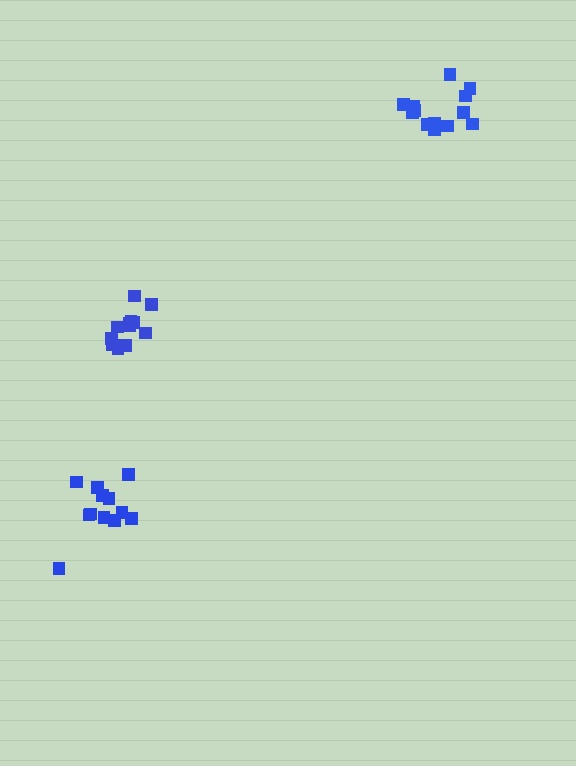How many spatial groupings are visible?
There are 3 spatial groupings.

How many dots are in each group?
Group 1: 13 dots, Group 2: 12 dots, Group 3: 12 dots (37 total).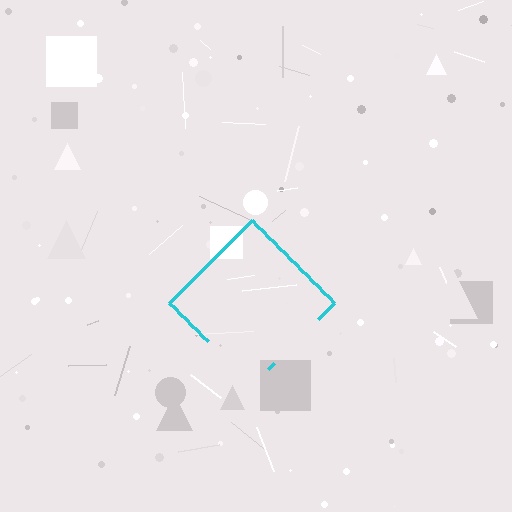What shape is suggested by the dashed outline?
The dashed outline suggests a diamond.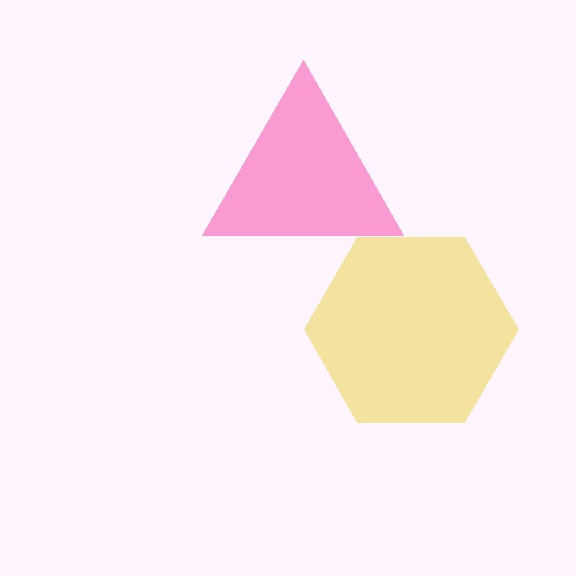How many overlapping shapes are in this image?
There are 2 overlapping shapes in the image.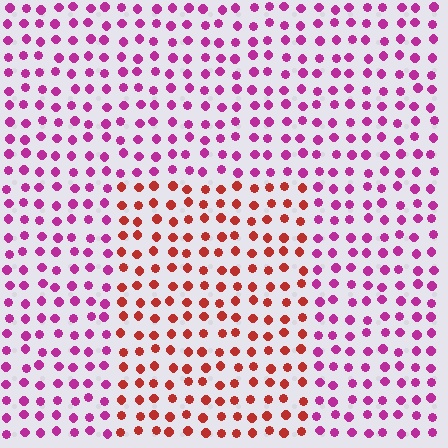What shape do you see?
I see a rectangle.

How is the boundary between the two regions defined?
The boundary is defined purely by a slight shift in hue (about 49 degrees). Spacing, size, and orientation are identical on both sides.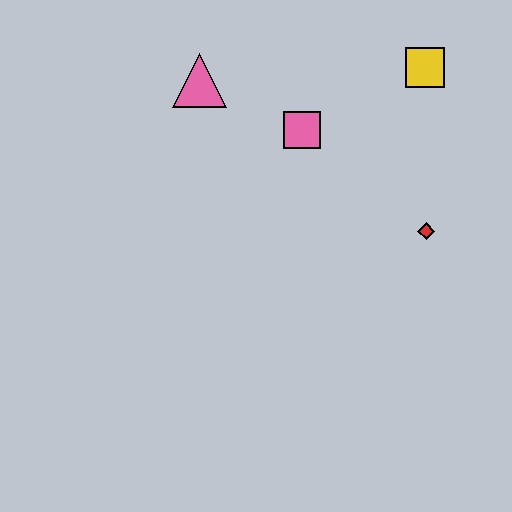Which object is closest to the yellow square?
The pink square is closest to the yellow square.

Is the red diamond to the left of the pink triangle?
No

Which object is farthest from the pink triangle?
The red diamond is farthest from the pink triangle.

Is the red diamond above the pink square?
No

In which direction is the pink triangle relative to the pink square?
The pink triangle is to the left of the pink square.